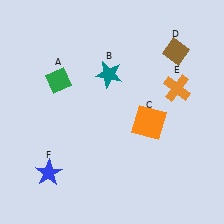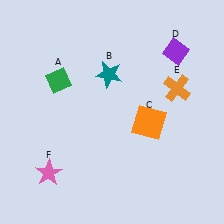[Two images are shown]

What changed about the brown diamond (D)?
In Image 1, D is brown. In Image 2, it changed to purple.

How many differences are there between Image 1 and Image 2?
There are 2 differences between the two images.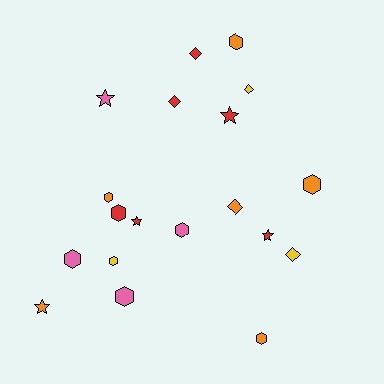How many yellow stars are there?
There are no yellow stars.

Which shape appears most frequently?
Hexagon, with 9 objects.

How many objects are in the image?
There are 19 objects.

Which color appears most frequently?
Orange, with 6 objects.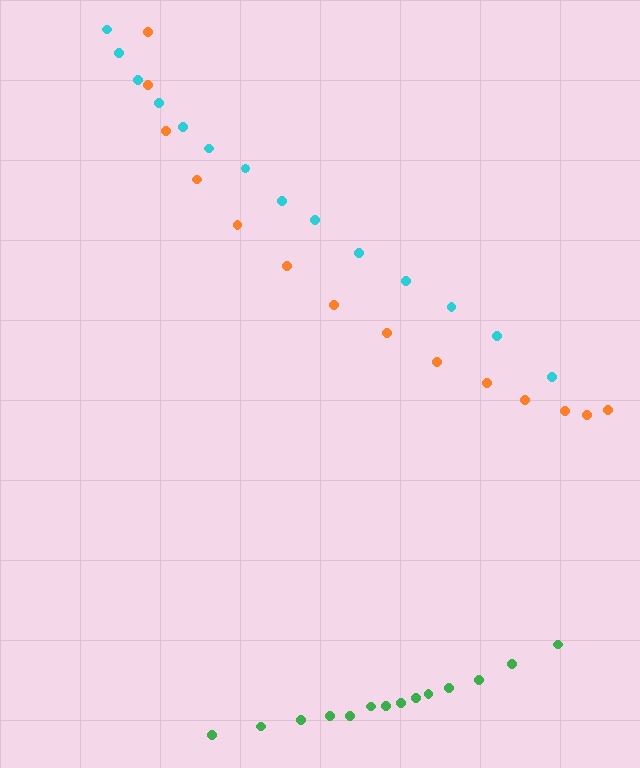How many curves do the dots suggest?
There are 3 distinct paths.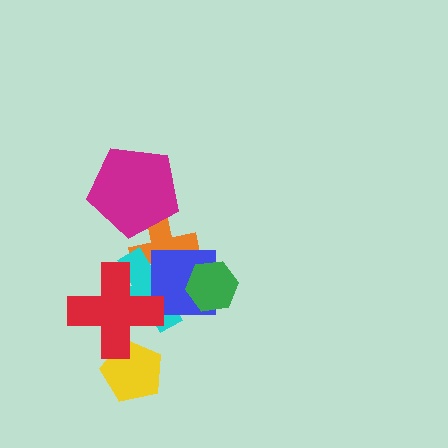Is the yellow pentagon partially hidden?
Yes, it is partially covered by another shape.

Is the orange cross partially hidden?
Yes, it is partially covered by another shape.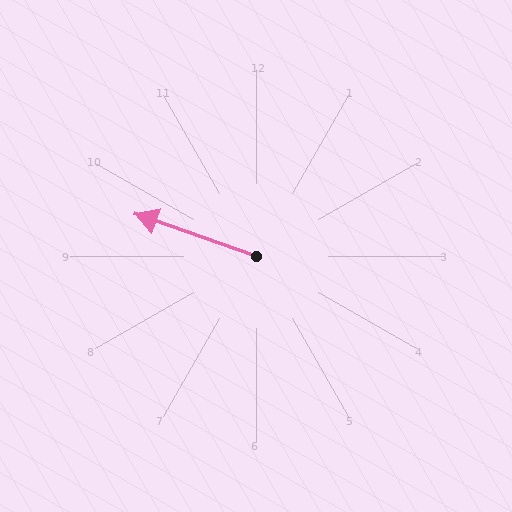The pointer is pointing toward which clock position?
Roughly 10 o'clock.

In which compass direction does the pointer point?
West.